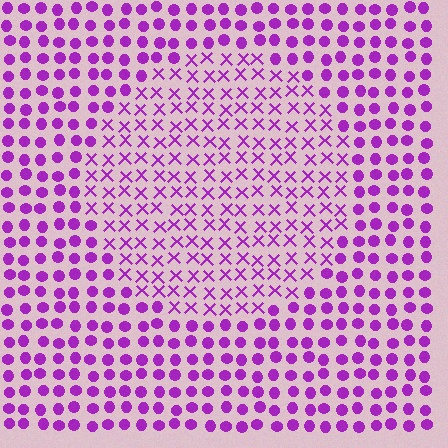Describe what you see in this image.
The image is filled with small purple elements arranged in a uniform grid. A circle-shaped region contains X marks, while the surrounding area contains circles. The boundary is defined purely by the change in element shape.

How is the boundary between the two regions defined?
The boundary is defined by a change in element shape: X marks inside vs. circles outside. All elements share the same color and spacing.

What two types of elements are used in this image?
The image uses X marks inside the circle region and circles outside it.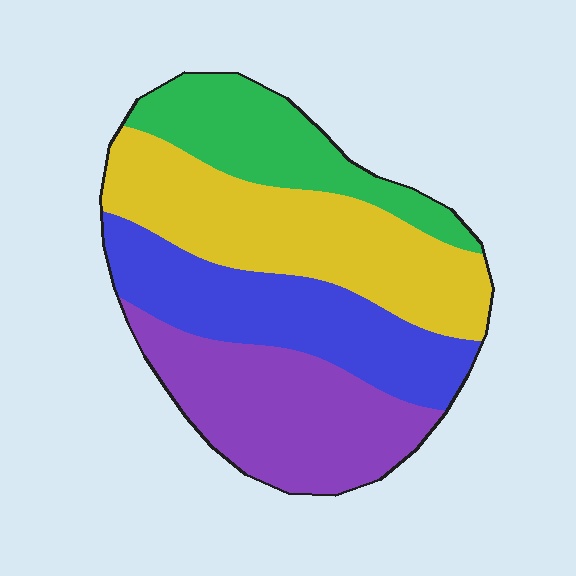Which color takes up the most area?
Yellow, at roughly 30%.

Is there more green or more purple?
Purple.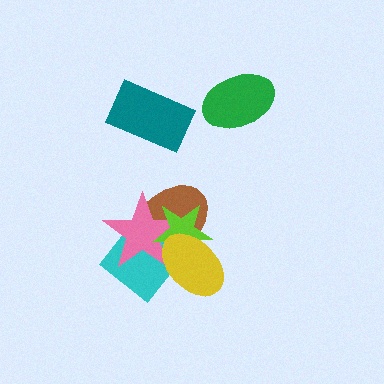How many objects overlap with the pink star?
4 objects overlap with the pink star.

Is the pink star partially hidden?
Yes, it is partially covered by another shape.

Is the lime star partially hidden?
Yes, it is partially covered by another shape.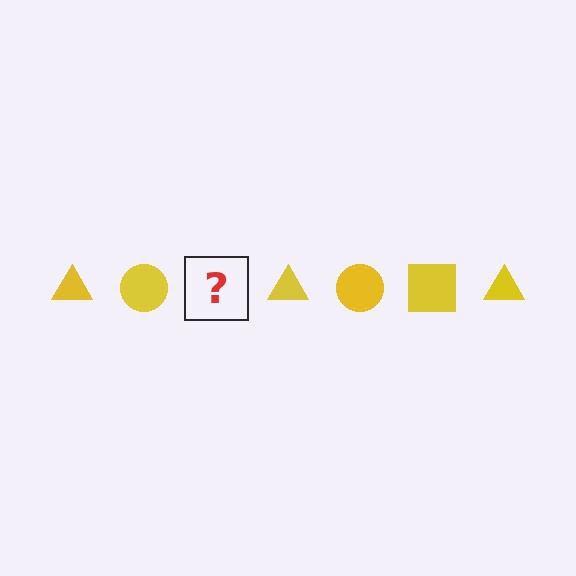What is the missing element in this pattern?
The missing element is a yellow square.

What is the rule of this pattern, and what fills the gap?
The rule is that the pattern cycles through triangle, circle, square shapes in yellow. The gap should be filled with a yellow square.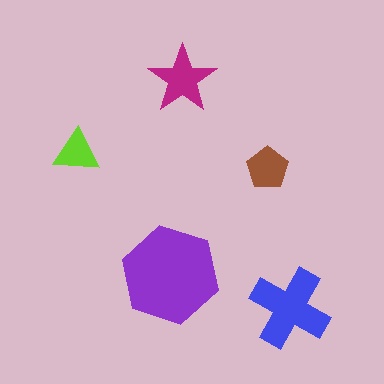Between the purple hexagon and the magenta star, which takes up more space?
The purple hexagon.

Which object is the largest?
The purple hexagon.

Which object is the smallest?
The lime triangle.